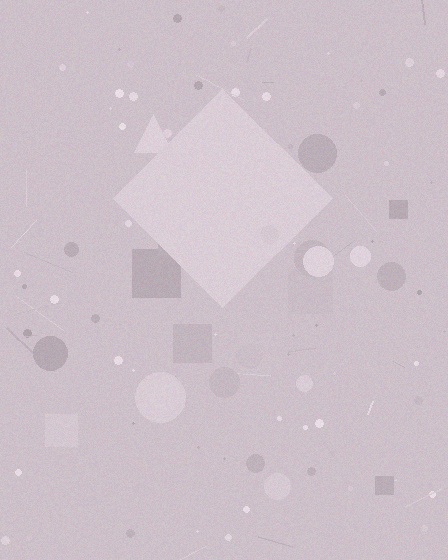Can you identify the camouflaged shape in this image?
The camouflaged shape is a diamond.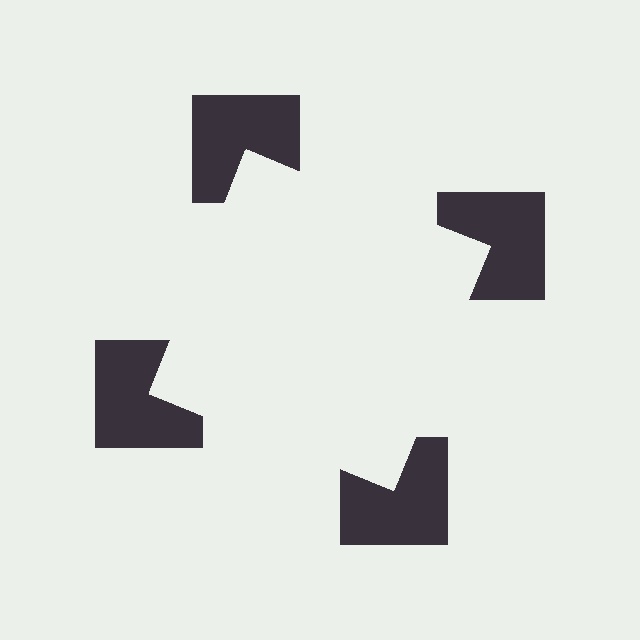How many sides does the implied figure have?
4 sides.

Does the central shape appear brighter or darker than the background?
It typically appears slightly brighter than the background, even though no actual brightness change is drawn.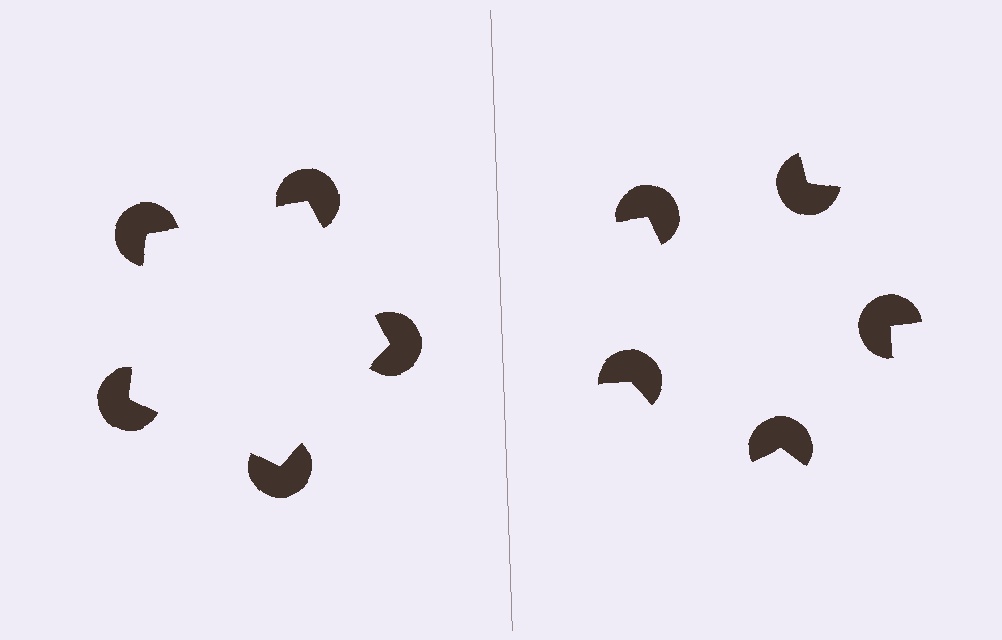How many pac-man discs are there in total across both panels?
10 — 5 on each side.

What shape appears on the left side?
An illusory pentagon.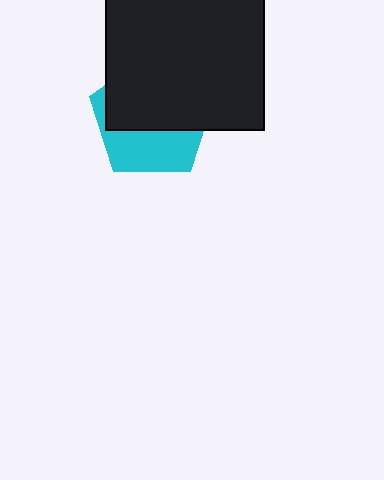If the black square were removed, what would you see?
You would see the complete cyan pentagon.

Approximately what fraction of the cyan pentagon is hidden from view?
Roughly 61% of the cyan pentagon is hidden behind the black square.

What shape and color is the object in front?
The object in front is a black square.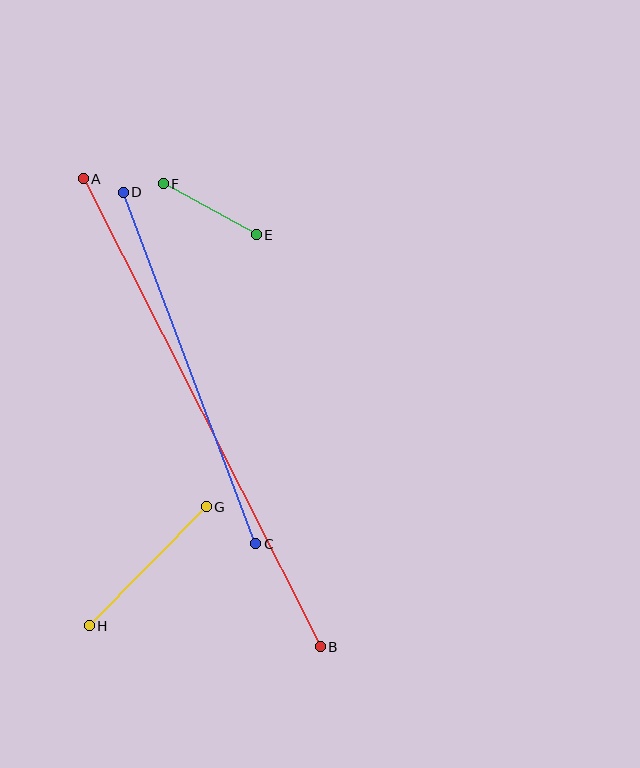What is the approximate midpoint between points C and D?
The midpoint is at approximately (189, 368) pixels.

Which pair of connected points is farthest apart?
Points A and B are farthest apart.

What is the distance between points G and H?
The distance is approximately 167 pixels.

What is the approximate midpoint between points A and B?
The midpoint is at approximately (202, 413) pixels.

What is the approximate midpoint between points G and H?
The midpoint is at approximately (148, 566) pixels.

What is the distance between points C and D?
The distance is approximately 376 pixels.